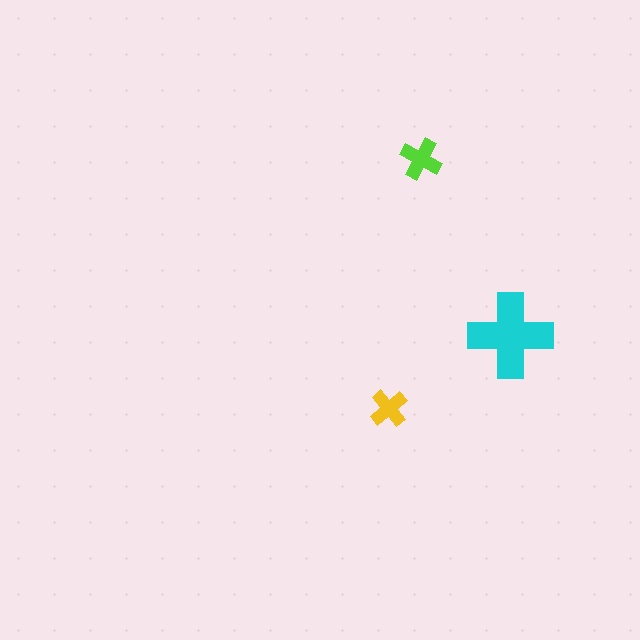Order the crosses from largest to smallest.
the cyan one, the lime one, the yellow one.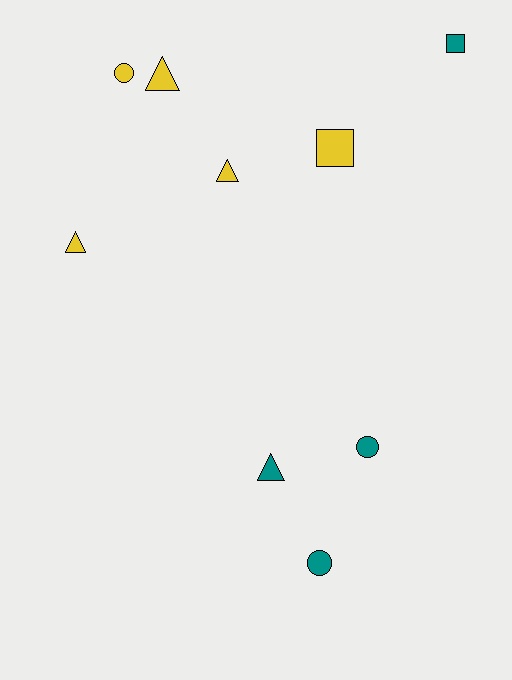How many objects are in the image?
There are 9 objects.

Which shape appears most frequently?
Triangle, with 4 objects.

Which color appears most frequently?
Yellow, with 5 objects.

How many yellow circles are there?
There is 1 yellow circle.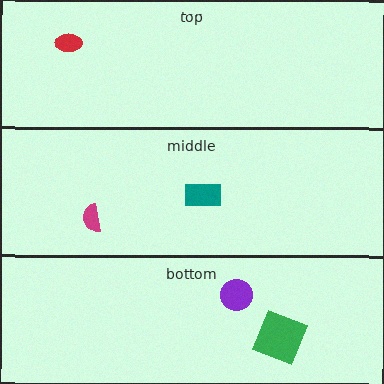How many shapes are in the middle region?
2.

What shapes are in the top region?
The red ellipse.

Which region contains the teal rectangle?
The middle region.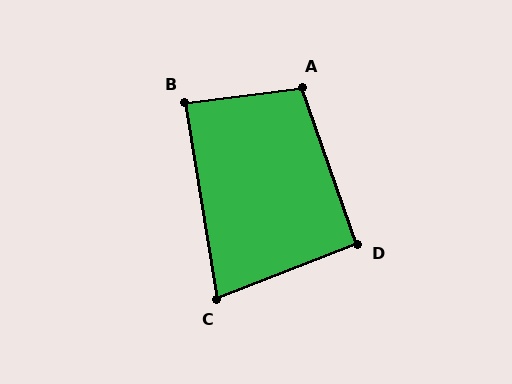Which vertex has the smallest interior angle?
C, at approximately 78 degrees.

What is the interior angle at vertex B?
Approximately 88 degrees (approximately right).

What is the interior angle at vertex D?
Approximately 92 degrees (approximately right).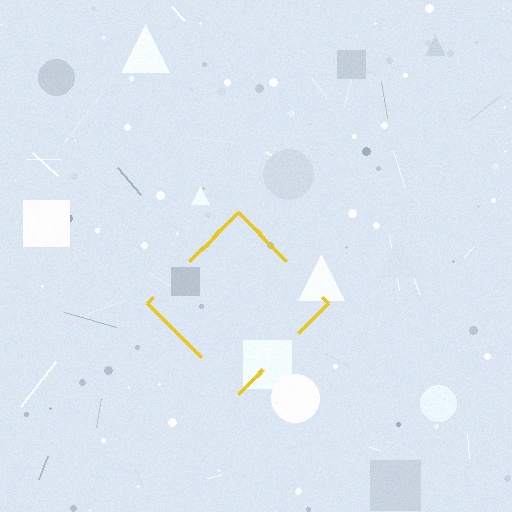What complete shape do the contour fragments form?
The contour fragments form a diamond.